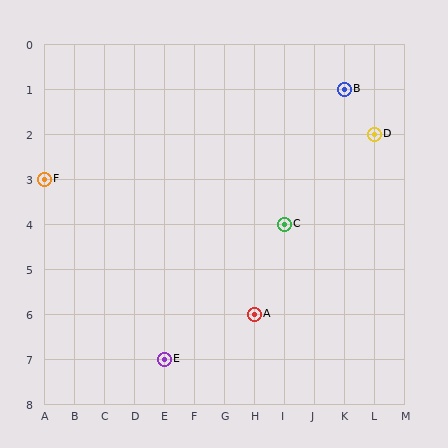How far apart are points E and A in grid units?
Points E and A are 3 columns and 1 row apart (about 3.2 grid units diagonally).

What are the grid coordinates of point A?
Point A is at grid coordinates (H, 6).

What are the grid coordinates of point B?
Point B is at grid coordinates (K, 1).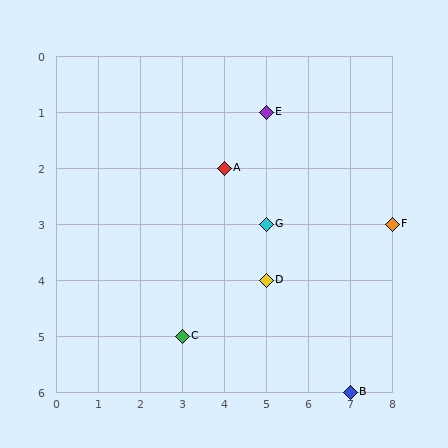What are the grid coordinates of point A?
Point A is at grid coordinates (4, 2).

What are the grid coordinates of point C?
Point C is at grid coordinates (3, 5).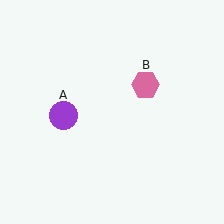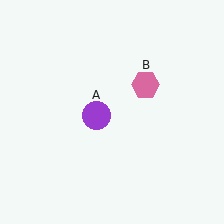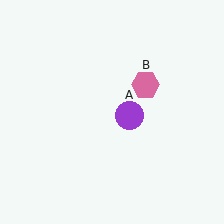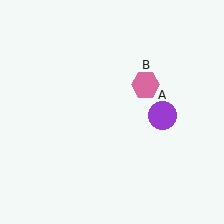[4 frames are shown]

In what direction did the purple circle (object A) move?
The purple circle (object A) moved right.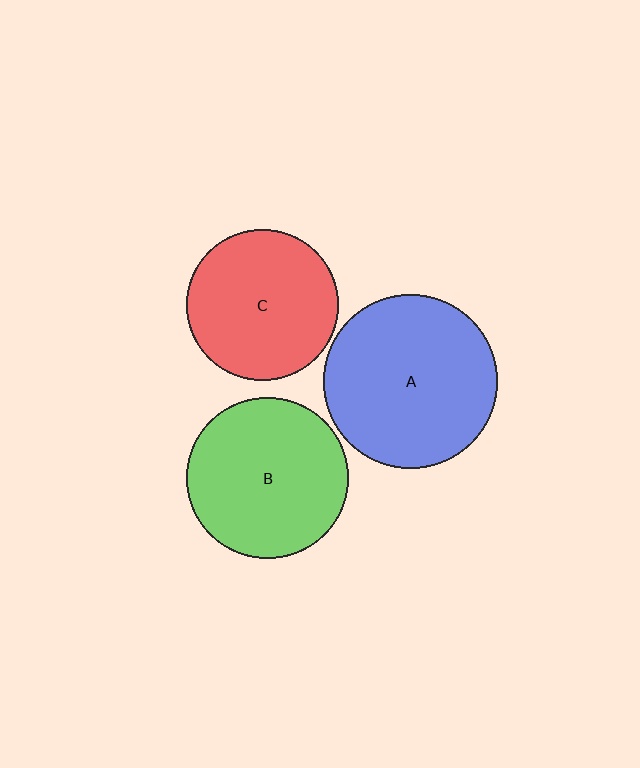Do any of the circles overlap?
No, none of the circles overlap.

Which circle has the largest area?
Circle A (blue).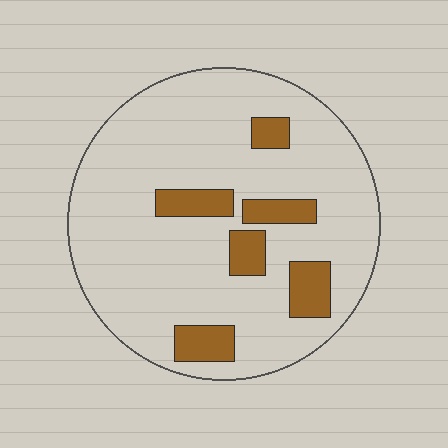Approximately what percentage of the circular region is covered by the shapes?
Approximately 15%.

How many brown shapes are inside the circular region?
6.